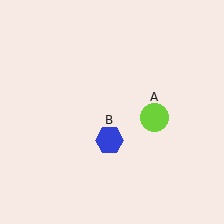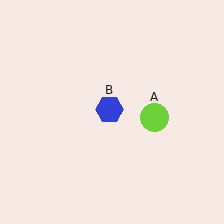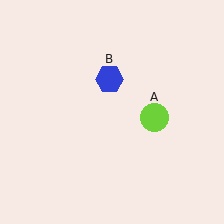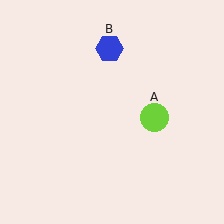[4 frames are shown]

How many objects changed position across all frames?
1 object changed position: blue hexagon (object B).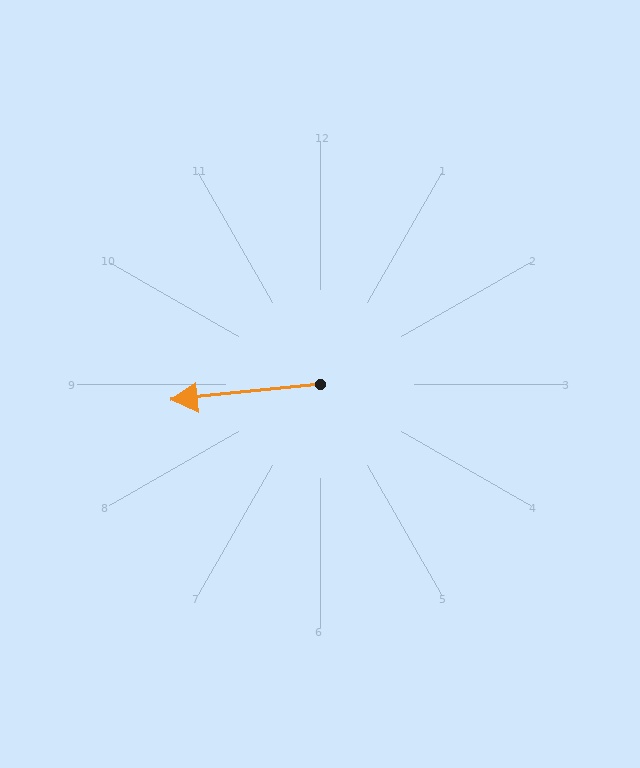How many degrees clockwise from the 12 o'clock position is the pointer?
Approximately 264 degrees.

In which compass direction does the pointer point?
West.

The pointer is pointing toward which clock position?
Roughly 9 o'clock.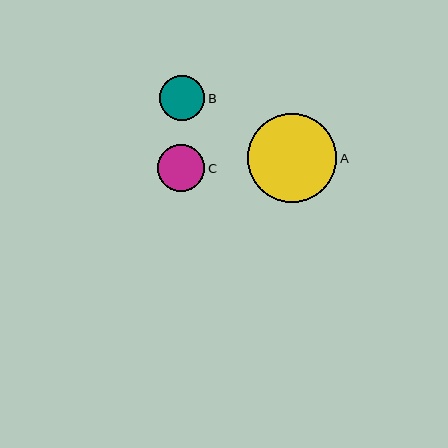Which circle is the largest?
Circle A is the largest with a size of approximately 89 pixels.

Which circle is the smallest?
Circle B is the smallest with a size of approximately 46 pixels.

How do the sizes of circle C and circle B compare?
Circle C and circle B are approximately the same size.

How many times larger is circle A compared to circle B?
Circle A is approximately 1.9 times the size of circle B.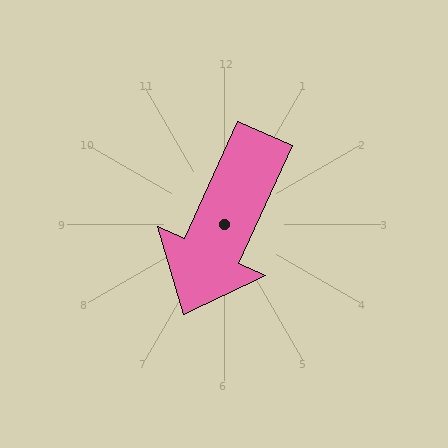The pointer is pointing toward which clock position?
Roughly 7 o'clock.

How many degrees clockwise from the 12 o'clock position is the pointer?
Approximately 204 degrees.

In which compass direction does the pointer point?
Southwest.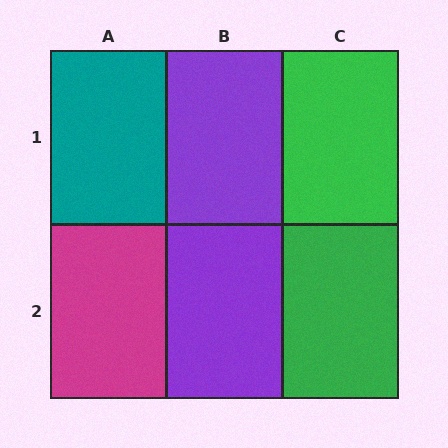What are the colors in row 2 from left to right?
Magenta, purple, green.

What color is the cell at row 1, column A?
Teal.